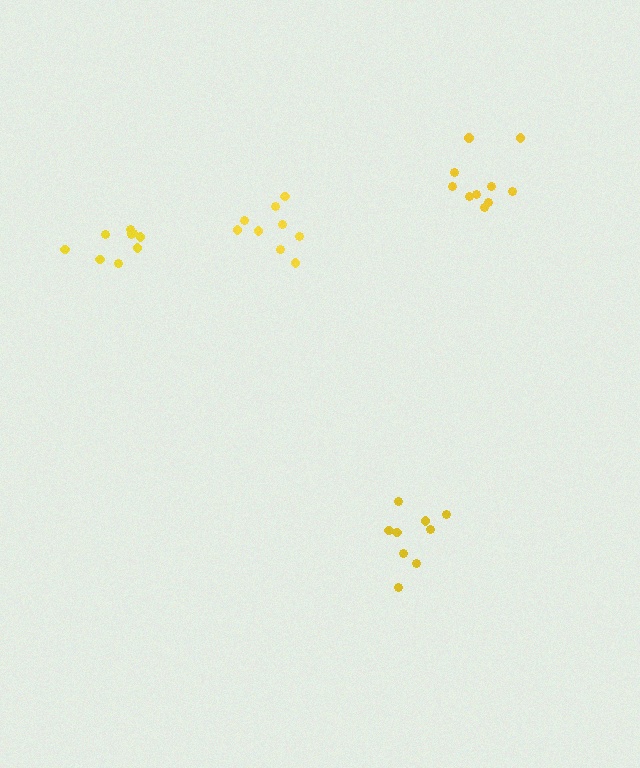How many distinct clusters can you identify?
There are 4 distinct clusters.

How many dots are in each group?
Group 1: 9 dots, Group 2: 9 dots, Group 3: 10 dots, Group 4: 9 dots (37 total).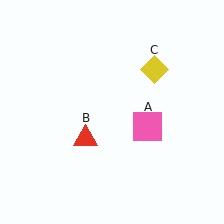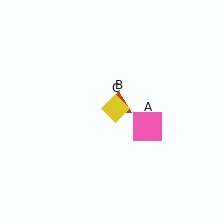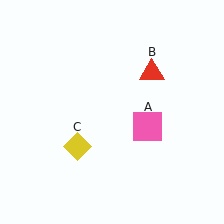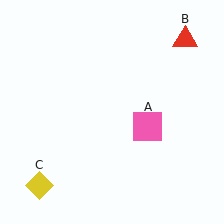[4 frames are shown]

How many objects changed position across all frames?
2 objects changed position: red triangle (object B), yellow diamond (object C).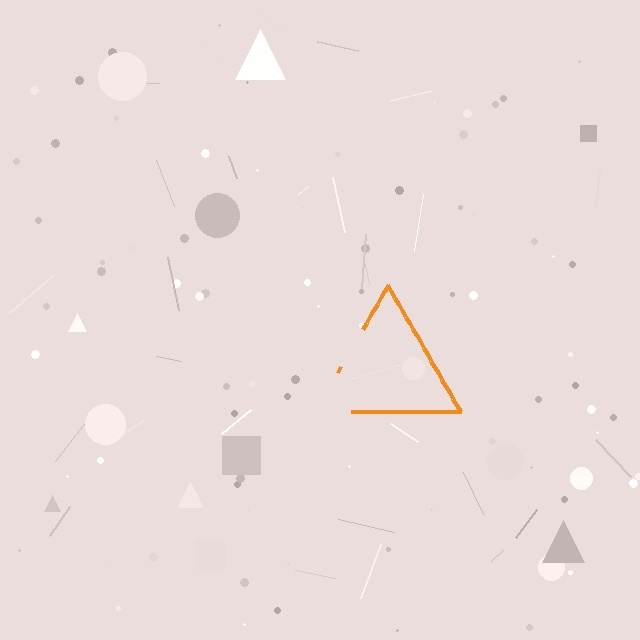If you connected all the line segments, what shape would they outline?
They would outline a triangle.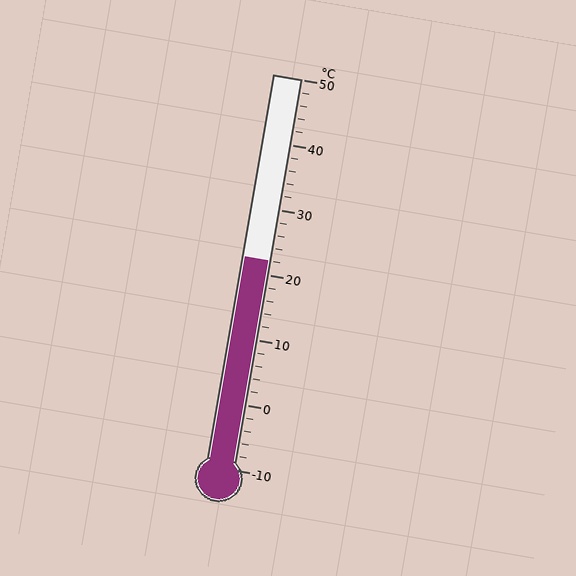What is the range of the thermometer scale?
The thermometer scale ranges from -10°C to 50°C.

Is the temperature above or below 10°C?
The temperature is above 10°C.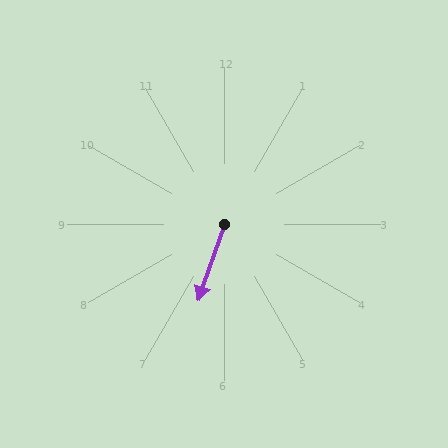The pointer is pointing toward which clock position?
Roughly 7 o'clock.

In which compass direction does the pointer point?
South.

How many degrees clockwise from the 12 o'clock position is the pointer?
Approximately 199 degrees.